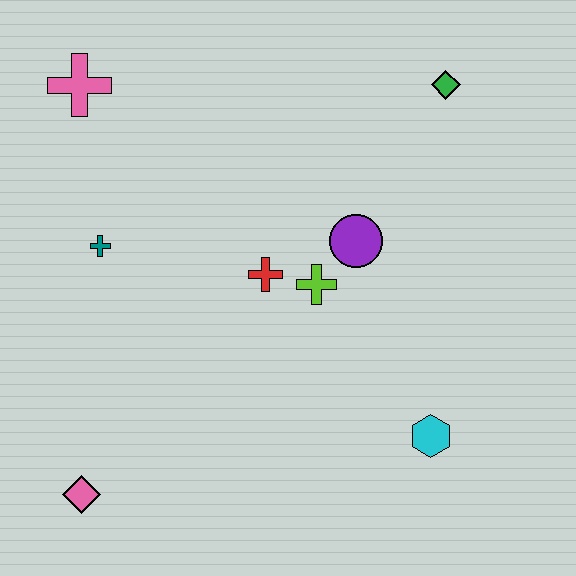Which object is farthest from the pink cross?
The cyan hexagon is farthest from the pink cross.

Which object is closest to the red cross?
The lime cross is closest to the red cross.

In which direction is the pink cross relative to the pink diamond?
The pink cross is above the pink diamond.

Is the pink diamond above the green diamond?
No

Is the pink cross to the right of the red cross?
No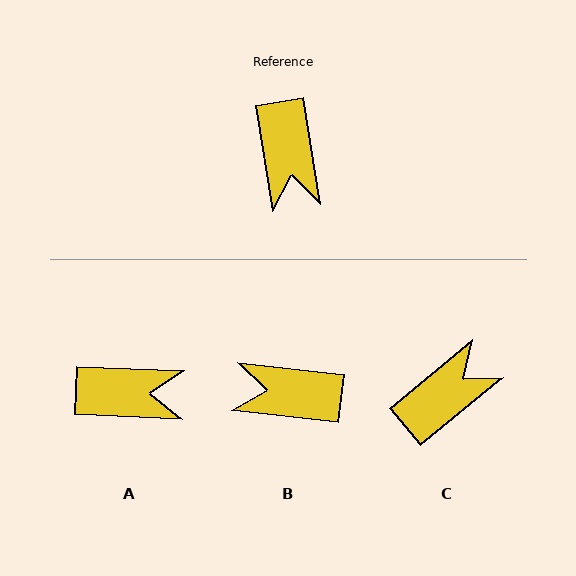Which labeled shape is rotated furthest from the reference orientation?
C, about 121 degrees away.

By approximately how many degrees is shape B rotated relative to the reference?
Approximately 105 degrees clockwise.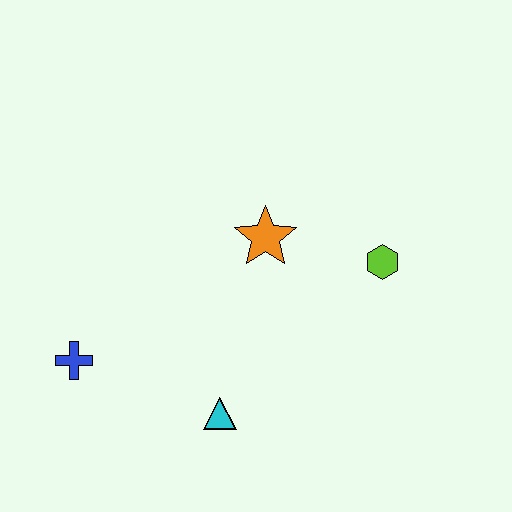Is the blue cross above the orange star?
No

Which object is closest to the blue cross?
The cyan triangle is closest to the blue cross.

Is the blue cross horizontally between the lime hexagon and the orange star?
No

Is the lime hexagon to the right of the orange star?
Yes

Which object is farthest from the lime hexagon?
The blue cross is farthest from the lime hexagon.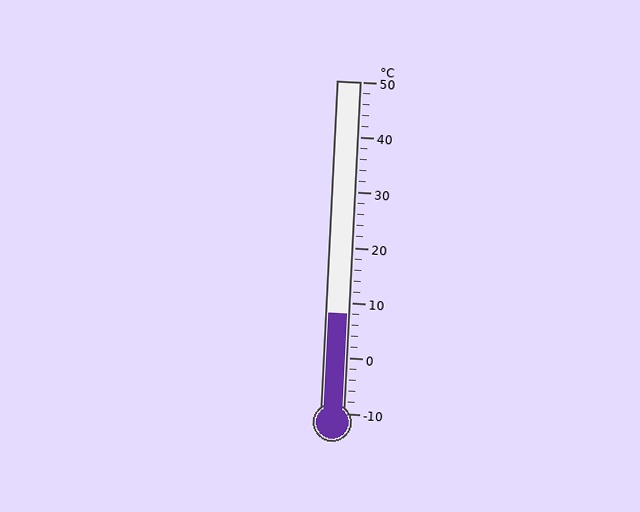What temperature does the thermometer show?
The thermometer shows approximately 8°C.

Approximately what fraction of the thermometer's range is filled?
The thermometer is filled to approximately 30% of its range.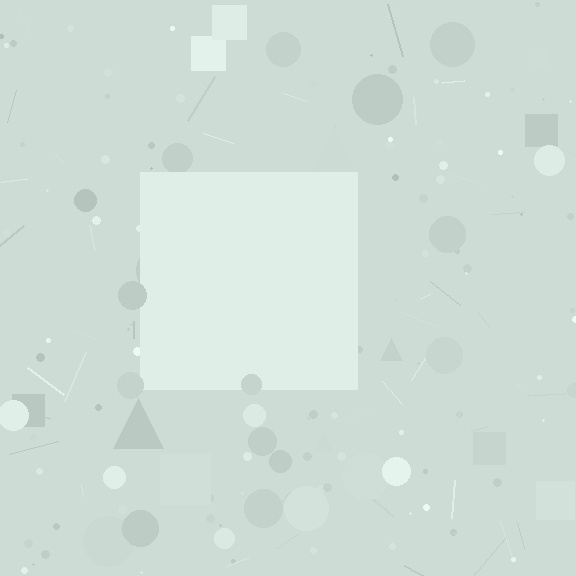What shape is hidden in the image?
A square is hidden in the image.